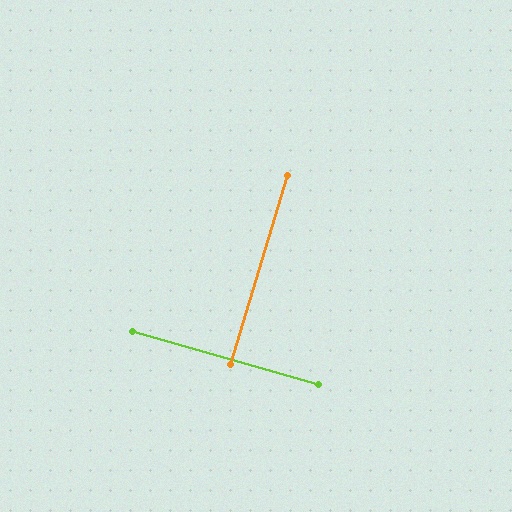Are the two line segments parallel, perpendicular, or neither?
Perpendicular — they meet at approximately 89°.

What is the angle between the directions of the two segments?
Approximately 89 degrees.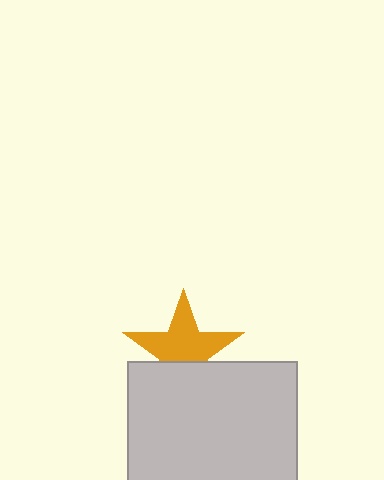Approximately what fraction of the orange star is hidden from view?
Roughly 35% of the orange star is hidden behind the light gray square.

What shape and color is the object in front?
The object in front is a light gray square.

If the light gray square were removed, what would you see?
You would see the complete orange star.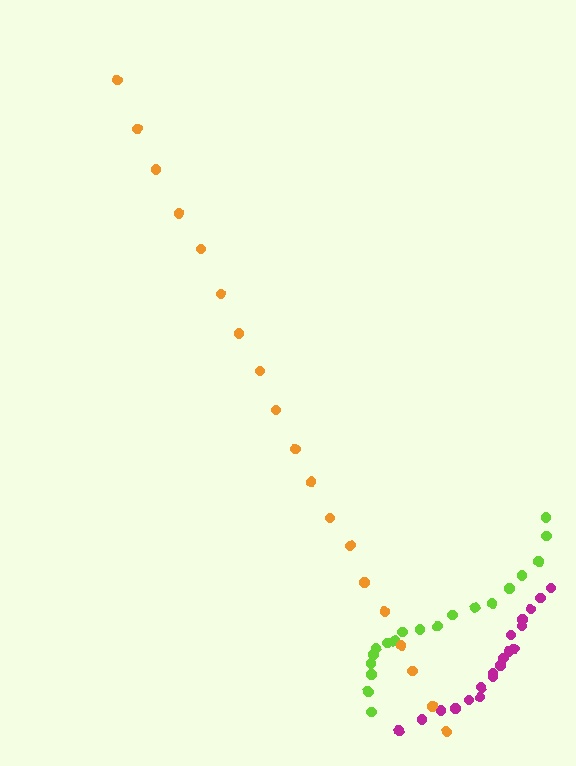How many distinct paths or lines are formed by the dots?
There are 3 distinct paths.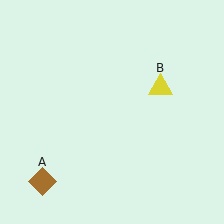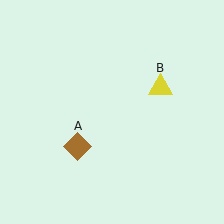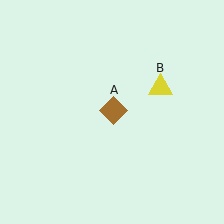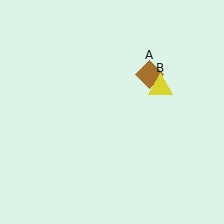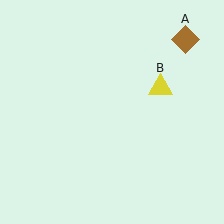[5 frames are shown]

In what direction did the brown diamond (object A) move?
The brown diamond (object A) moved up and to the right.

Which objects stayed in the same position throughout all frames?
Yellow triangle (object B) remained stationary.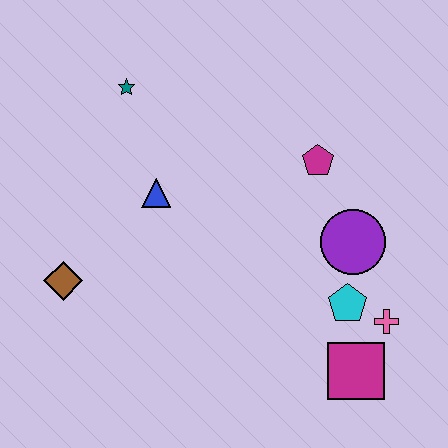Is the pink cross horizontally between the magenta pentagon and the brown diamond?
No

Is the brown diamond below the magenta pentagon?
Yes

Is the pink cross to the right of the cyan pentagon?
Yes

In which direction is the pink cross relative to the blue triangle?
The pink cross is to the right of the blue triangle.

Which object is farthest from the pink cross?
The teal star is farthest from the pink cross.